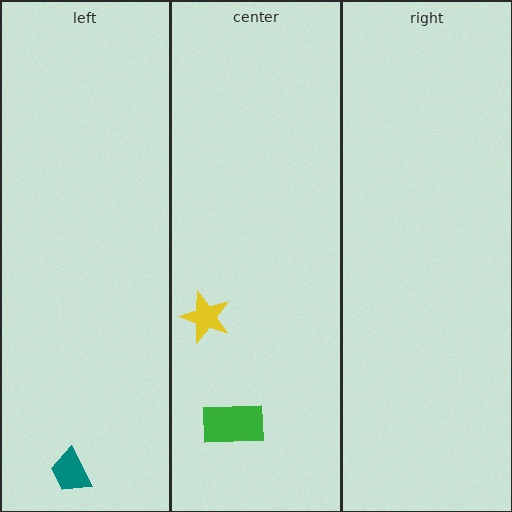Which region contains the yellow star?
The center region.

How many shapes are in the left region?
1.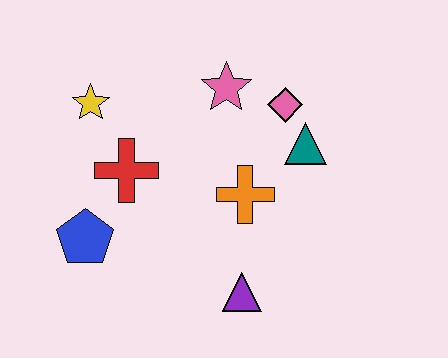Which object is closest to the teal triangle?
The pink diamond is closest to the teal triangle.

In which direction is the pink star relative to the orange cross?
The pink star is above the orange cross.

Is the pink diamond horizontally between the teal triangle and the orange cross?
Yes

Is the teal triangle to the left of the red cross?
No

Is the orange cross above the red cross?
No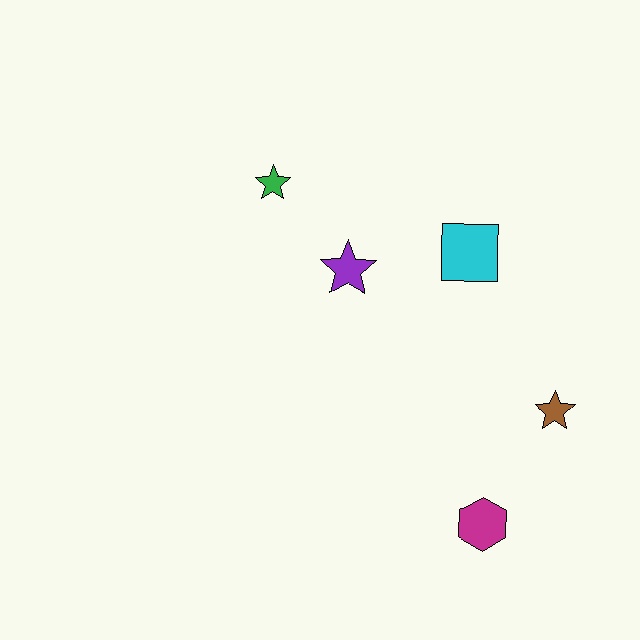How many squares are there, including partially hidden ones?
There is 1 square.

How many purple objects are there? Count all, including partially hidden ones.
There is 1 purple object.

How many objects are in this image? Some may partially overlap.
There are 5 objects.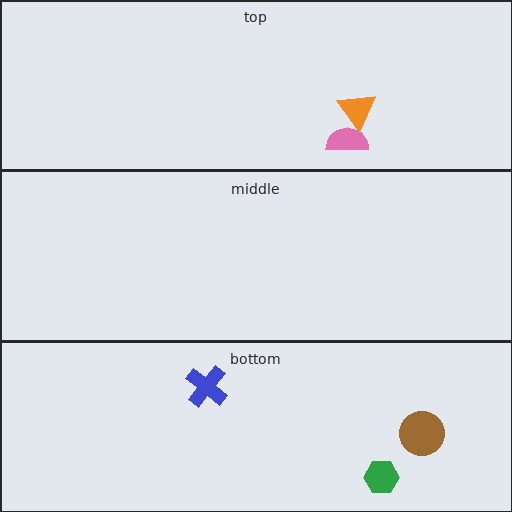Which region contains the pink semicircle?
The top region.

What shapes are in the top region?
The pink semicircle, the orange triangle.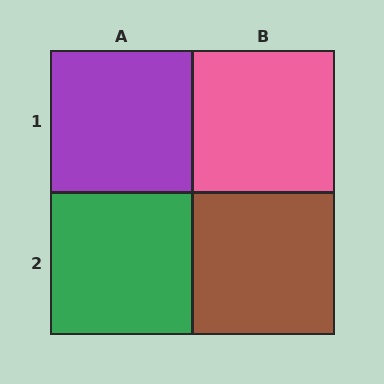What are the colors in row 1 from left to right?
Purple, pink.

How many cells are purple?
1 cell is purple.